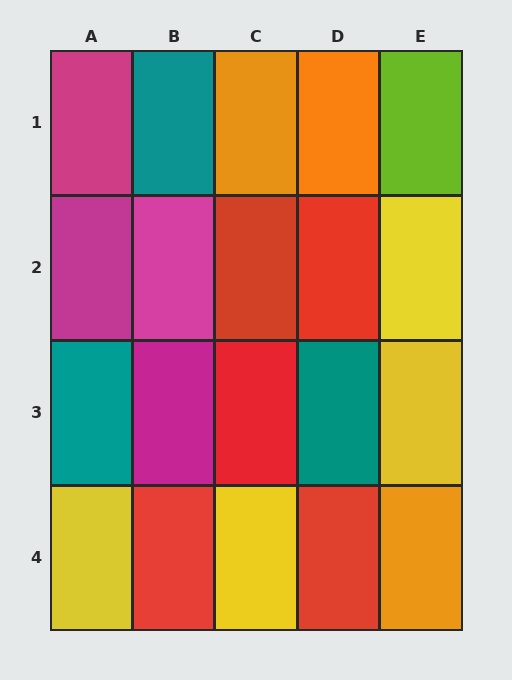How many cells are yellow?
4 cells are yellow.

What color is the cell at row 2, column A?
Magenta.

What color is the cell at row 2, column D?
Red.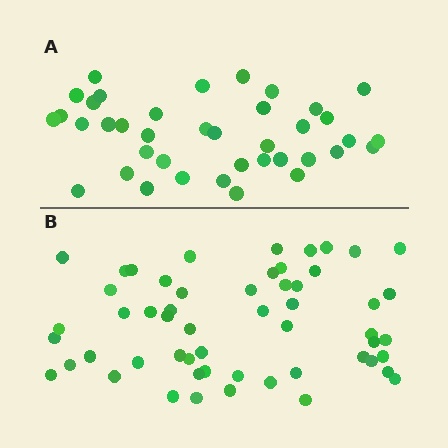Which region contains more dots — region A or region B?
Region B (the bottom region) has more dots.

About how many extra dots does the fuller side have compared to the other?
Region B has approximately 15 more dots than region A.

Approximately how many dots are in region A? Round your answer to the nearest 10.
About 40 dots. (The exact count is 39, which rounds to 40.)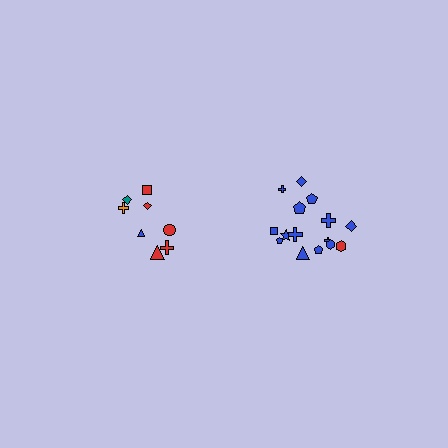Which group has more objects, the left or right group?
The right group.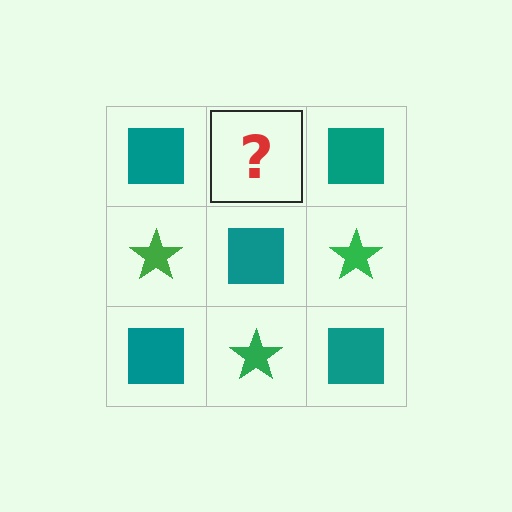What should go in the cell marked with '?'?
The missing cell should contain a green star.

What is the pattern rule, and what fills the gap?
The rule is that it alternates teal square and green star in a checkerboard pattern. The gap should be filled with a green star.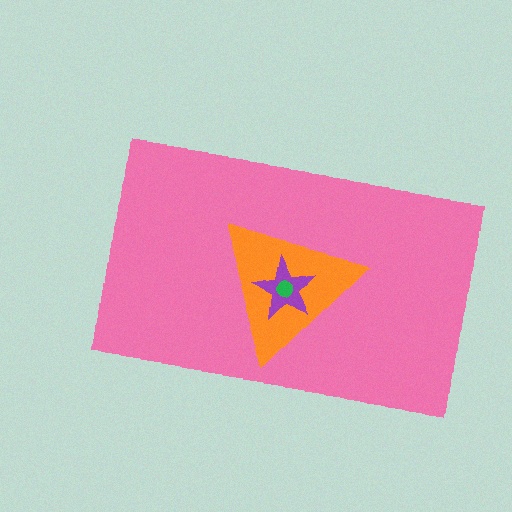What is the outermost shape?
The pink rectangle.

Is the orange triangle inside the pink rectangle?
Yes.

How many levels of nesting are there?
4.